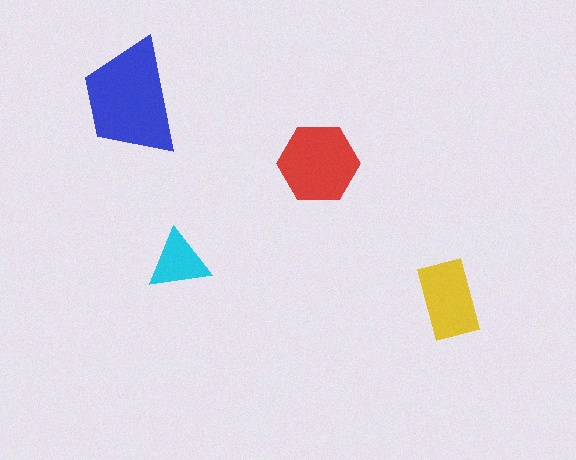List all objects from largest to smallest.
The blue trapezoid, the red hexagon, the yellow rectangle, the cyan triangle.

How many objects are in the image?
There are 4 objects in the image.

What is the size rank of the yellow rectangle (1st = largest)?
3rd.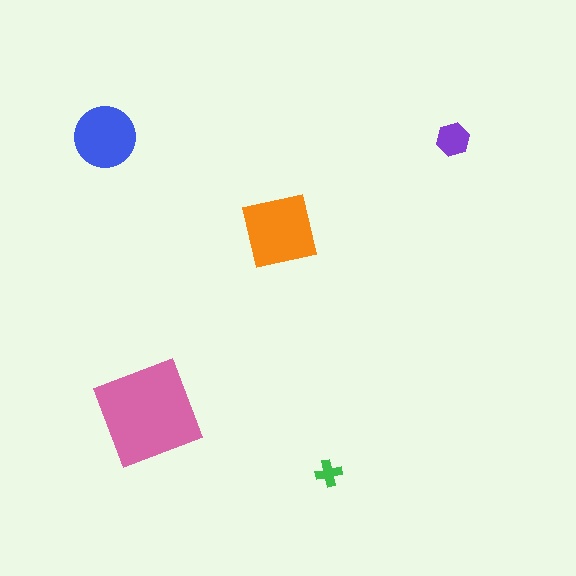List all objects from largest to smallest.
The pink diamond, the orange square, the blue circle, the purple hexagon, the green cross.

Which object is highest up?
The blue circle is topmost.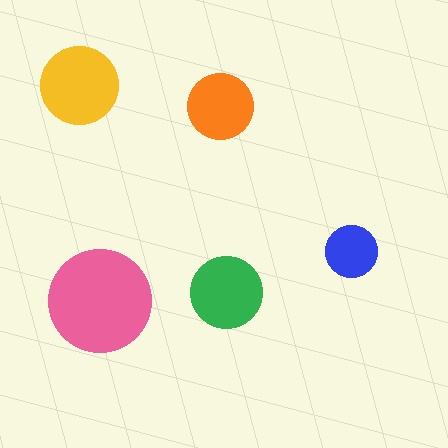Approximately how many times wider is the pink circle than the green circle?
About 1.5 times wider.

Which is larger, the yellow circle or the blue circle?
The yellow one.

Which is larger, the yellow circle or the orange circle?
The yellow one.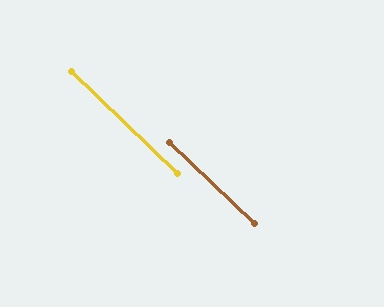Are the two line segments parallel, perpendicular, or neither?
Parallel — their directions differ by only 0.2°.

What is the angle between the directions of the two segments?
Approximately 0 degrees.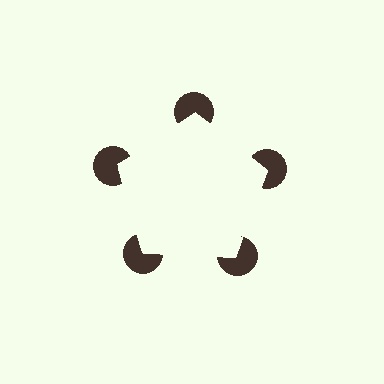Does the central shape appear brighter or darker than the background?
It typically appears slightly brighter than the background, even though no actual brightness change is drawn.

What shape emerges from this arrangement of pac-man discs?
An illusory pentagon — its edges are inferred from the aligned wedge cuts in the pac-man discs, not physically drawn.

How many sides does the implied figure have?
5 sides.